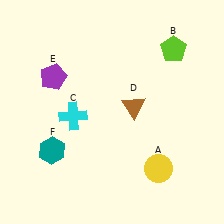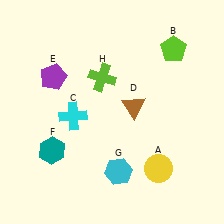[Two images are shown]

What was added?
A cyan hexagon (G), a lime cross (H) were added in Image 2.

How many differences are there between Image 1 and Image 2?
There are 2 differences between the two images.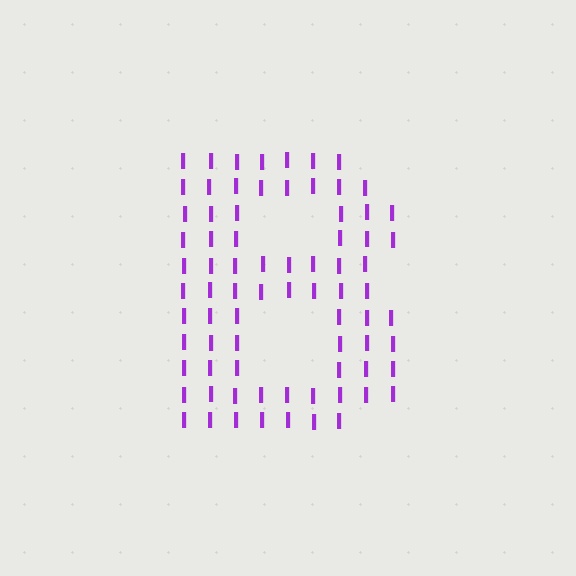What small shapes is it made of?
It is made of small letter I's.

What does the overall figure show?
The overall figure shows the letter B.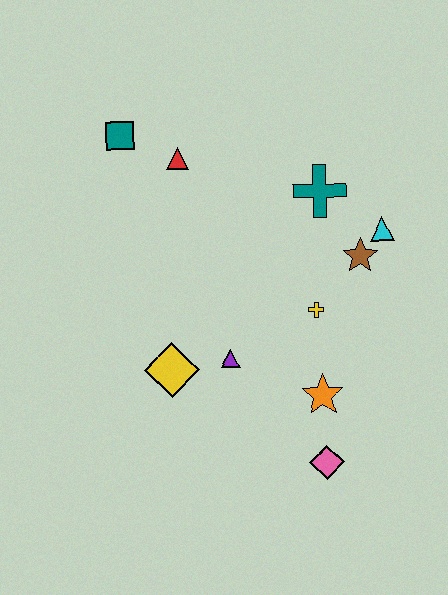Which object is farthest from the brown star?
The teal square is farthest from the brown star.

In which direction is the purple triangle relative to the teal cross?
The purple triangle is below the teal cross.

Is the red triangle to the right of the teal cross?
No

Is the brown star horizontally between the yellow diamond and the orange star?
No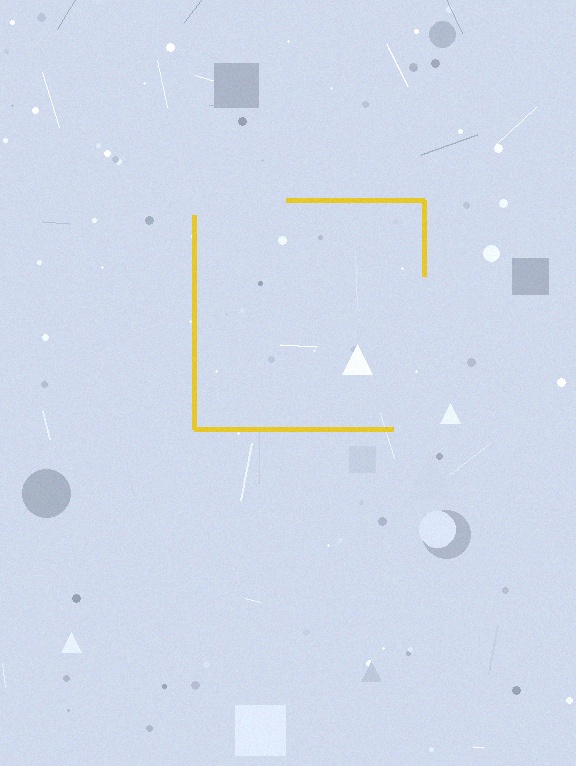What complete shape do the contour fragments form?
The contour fragments form a square.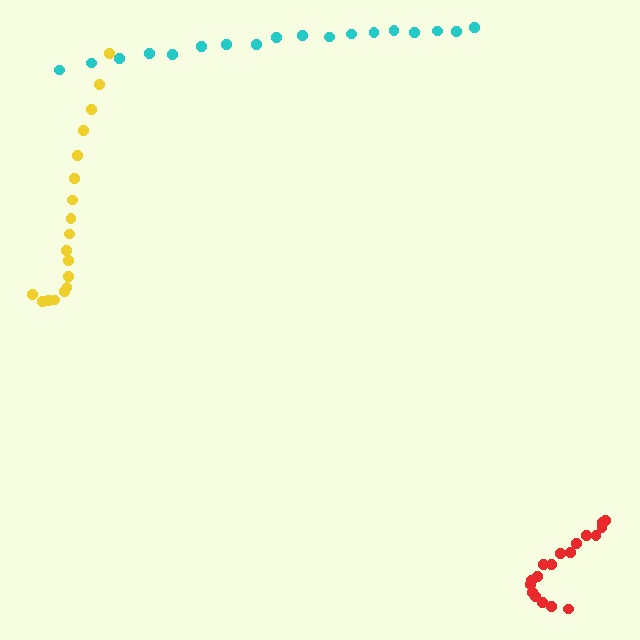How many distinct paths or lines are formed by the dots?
There are 3 distinct paths.